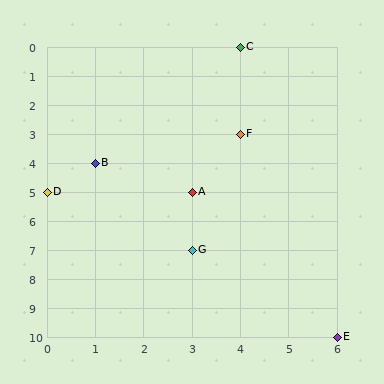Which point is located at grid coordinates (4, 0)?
Point C is at (4, 0).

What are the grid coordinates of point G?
Point G is at grid coordinates (3, 7).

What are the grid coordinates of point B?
Point B is at grid coordinates (1, 4).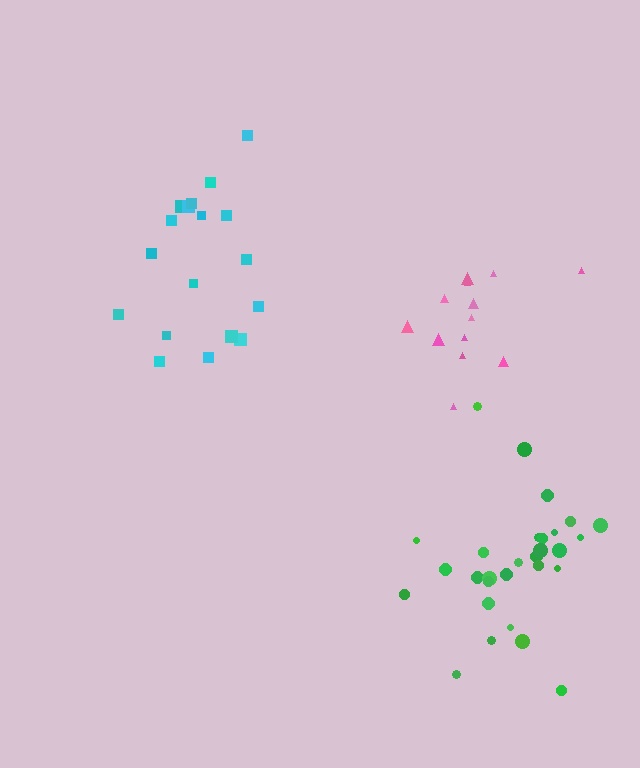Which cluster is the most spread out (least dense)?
Cyan.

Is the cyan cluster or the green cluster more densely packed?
Green.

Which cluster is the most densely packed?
Green.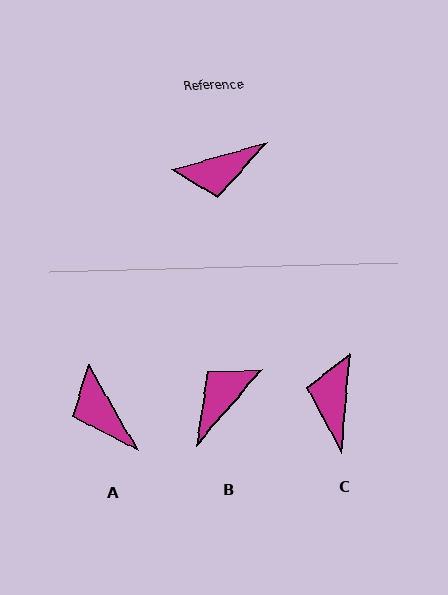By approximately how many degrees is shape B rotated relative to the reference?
Approximately 146 degrees clockwise.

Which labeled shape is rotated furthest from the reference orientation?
B, about 146 degrees away.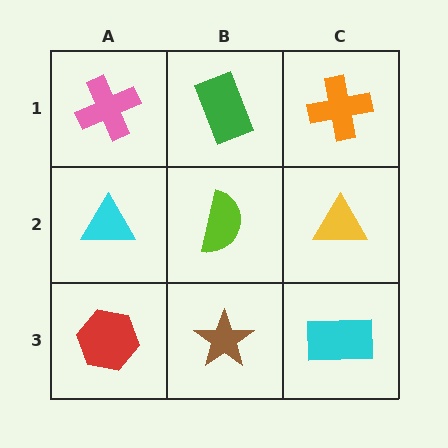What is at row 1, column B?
A green rectangle.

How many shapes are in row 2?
3 shapes.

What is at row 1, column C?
An orange cross.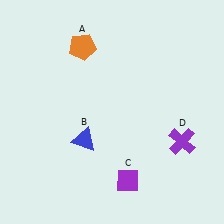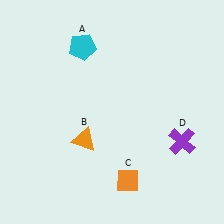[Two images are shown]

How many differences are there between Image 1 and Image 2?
There are 3 differences between the two images.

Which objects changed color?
A changed from orange to cyan. B changed from blue to orange. C changed from purple to orange.